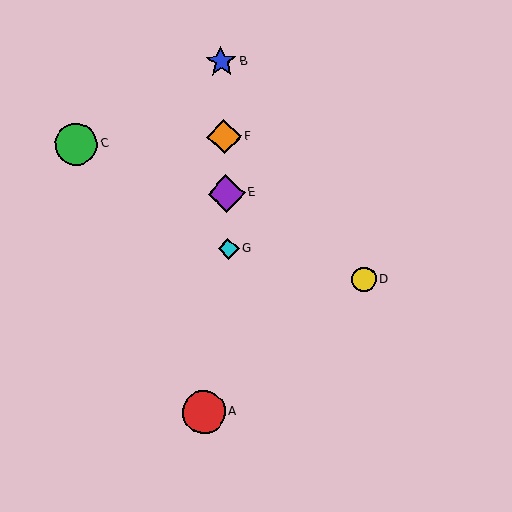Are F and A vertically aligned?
No, F is at x≈224 and A is at x≈204.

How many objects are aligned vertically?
4 objects (B, E, F, G) are aligned vertically.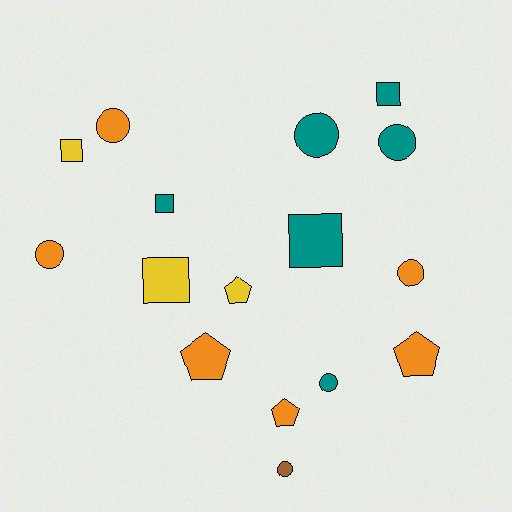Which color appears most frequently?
Teal, with 6 objects.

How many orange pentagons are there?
There are 3 orange pentagons.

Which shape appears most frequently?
Circle, with 7 objects.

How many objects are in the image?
There are 16 objects.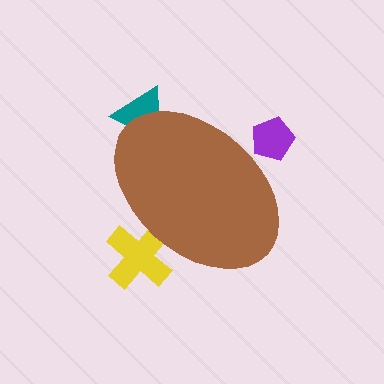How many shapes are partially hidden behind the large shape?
3 shapes are partially hidden.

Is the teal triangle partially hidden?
Yes, the teal triangle is partially hidden behind the brown ellipse.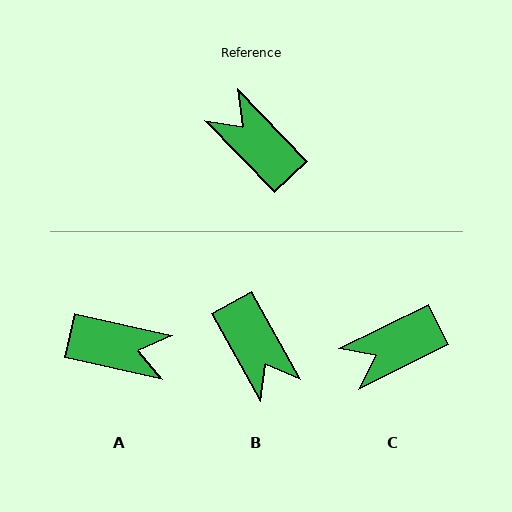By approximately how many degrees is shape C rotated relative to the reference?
Approximately 72 degrees counter-clockwise.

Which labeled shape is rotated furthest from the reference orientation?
B, about 165 degrees away.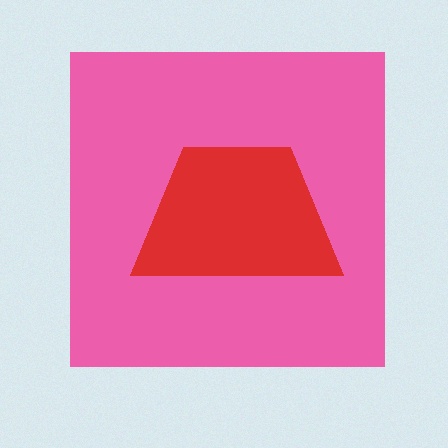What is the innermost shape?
The red trapezoid.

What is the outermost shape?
The pink square.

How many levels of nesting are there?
2.